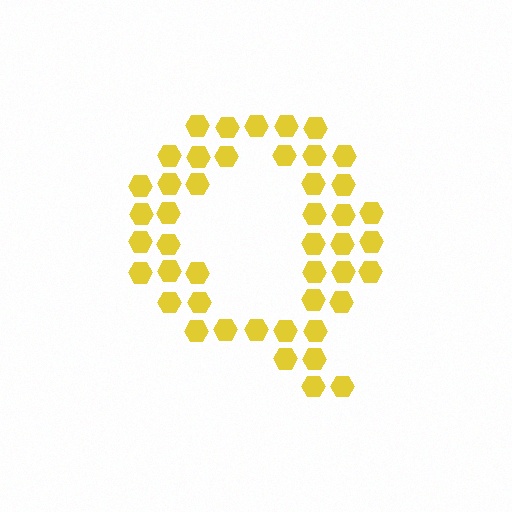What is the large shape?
The large shape is the letter Q.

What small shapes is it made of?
It is made of small hexagons.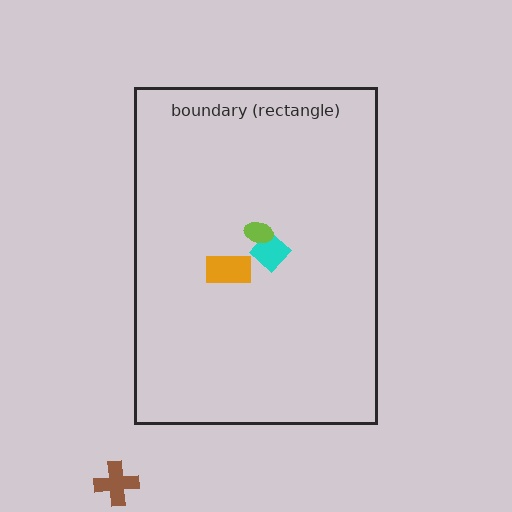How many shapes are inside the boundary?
3 inside, 1 outside.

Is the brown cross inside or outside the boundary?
Outside.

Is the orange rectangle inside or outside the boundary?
Inside.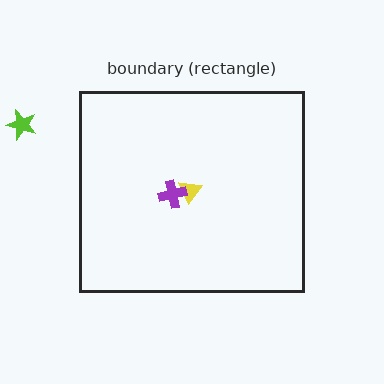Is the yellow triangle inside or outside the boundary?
Inside.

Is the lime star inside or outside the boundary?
Outside.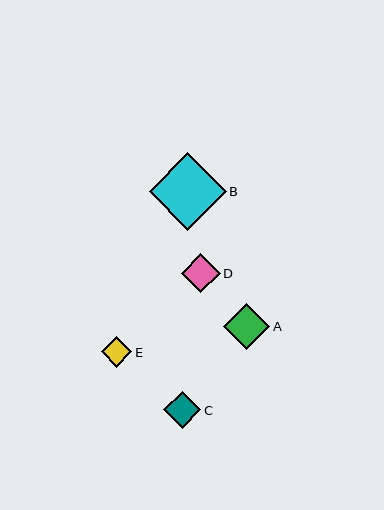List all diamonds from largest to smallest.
From largest to smallest: B, A, D, C, E.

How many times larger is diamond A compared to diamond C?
Diamond A is approximately 1.3 times the size of diamond C.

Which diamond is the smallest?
Diamond E is the smallest with a size of approximately 31 pixels.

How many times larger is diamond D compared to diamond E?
Diamond D is approximately 1.3 times the size of diamond E.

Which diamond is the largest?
Diamond B is the largest with a size of approximately 77 pixels.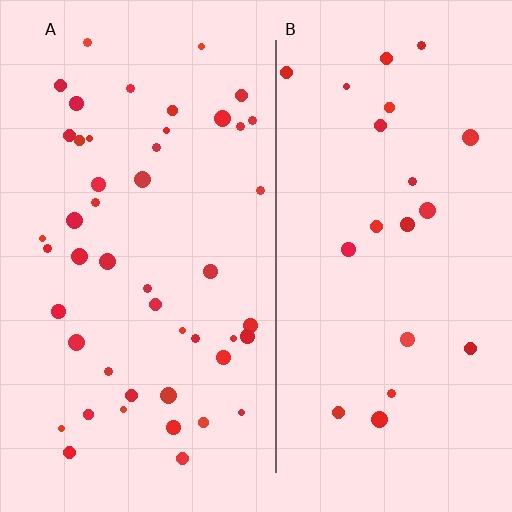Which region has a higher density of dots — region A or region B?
A (the left).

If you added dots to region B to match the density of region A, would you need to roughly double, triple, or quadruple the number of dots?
Approximately double.